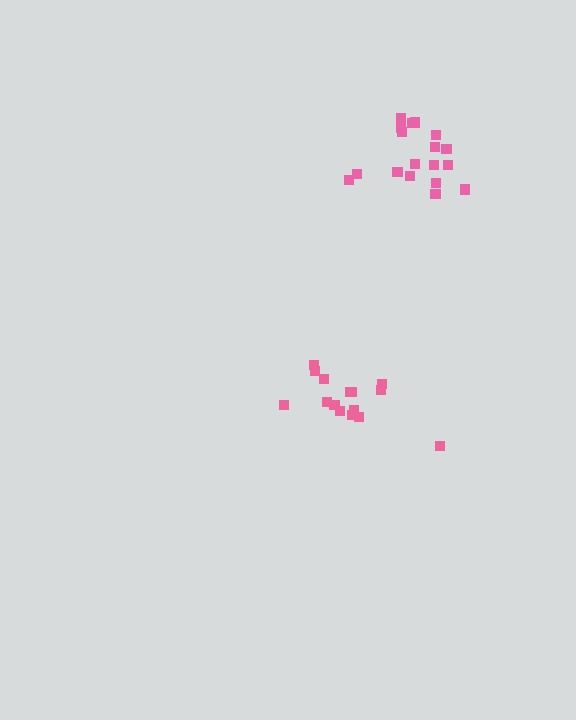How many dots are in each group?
Group 1: 15 dots, Group 2: 18 dots (33 total).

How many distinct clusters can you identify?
There are 2 distinct clusters.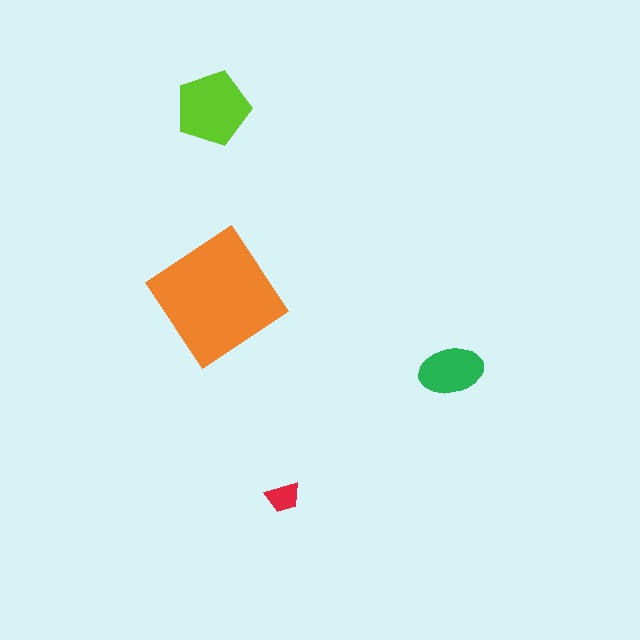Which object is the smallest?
The red trapezoid.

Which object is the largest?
The orange diamond.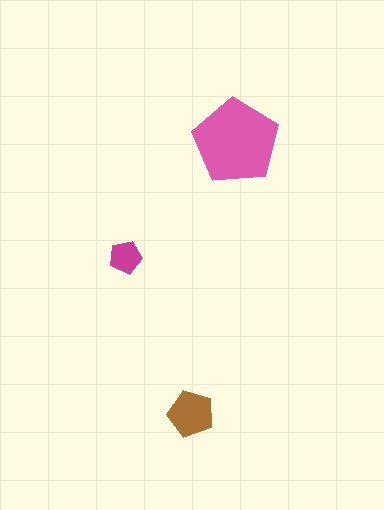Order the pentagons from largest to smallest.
the pink one, the brown one, the magenta one.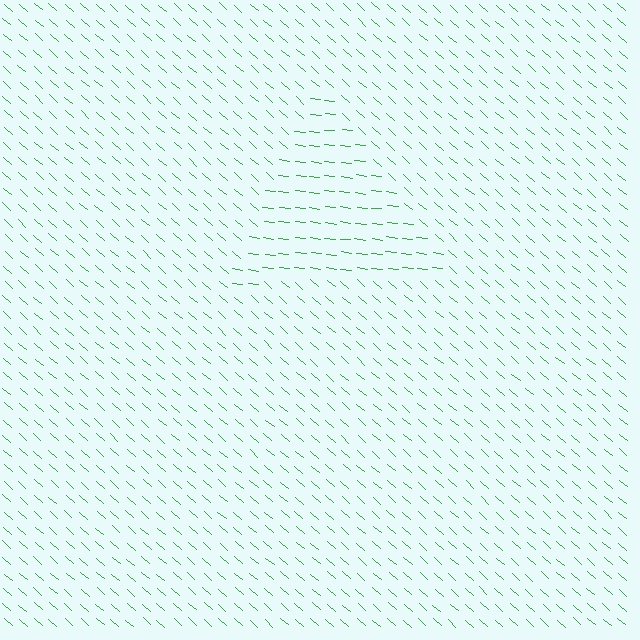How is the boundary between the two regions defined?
The boundary is defined purely by a change in line orientation (approximately 34 degrees difference). All lines are the same color and thickness.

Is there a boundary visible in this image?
Yes, there is a texture boundary formed by a change in line orientation.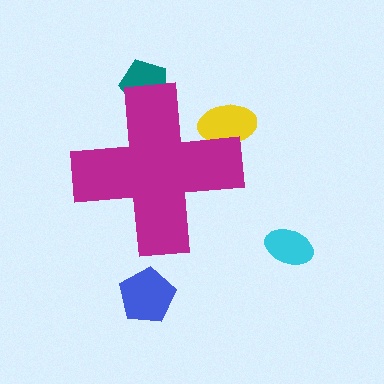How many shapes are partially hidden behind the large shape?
2 shapes are partially hidden.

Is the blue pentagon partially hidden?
No, the blue pentagon is fully visible.